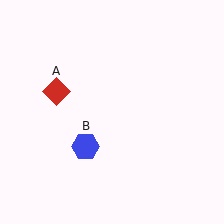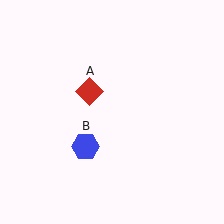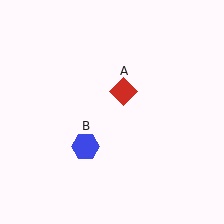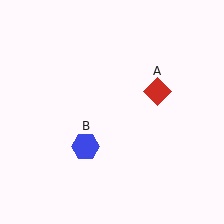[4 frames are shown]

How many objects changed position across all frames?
1 object changed position: red diamond (object A).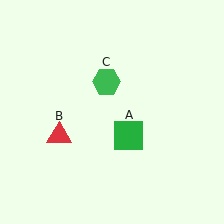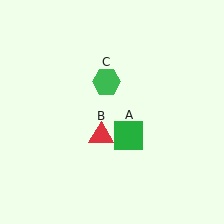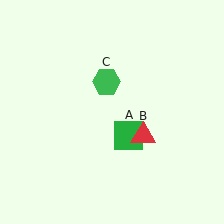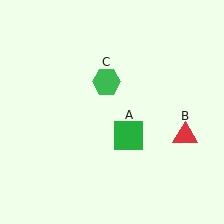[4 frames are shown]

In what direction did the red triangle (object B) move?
The red triangle (object B) moved right.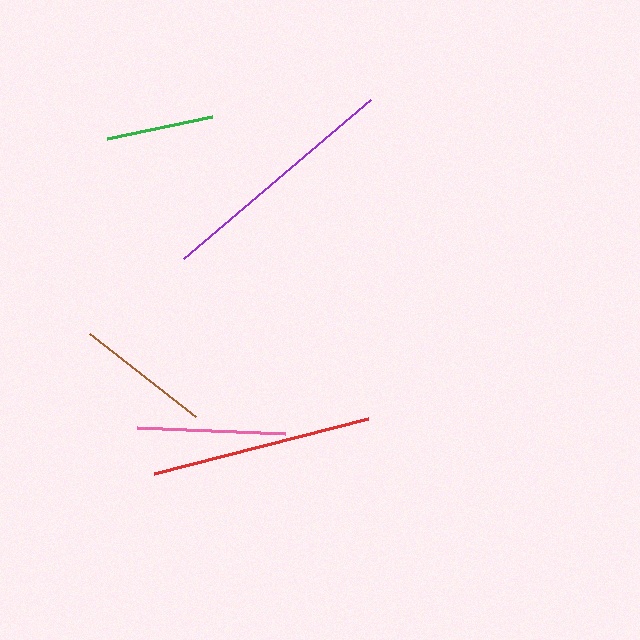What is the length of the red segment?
The red segment is approximately 221 pixels long.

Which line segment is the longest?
The purple line is the longest at approximately 245 pixels.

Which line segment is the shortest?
The green line is the shortest at approximately 107 pixels.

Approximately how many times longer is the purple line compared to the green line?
The purple line is approximately 2.3 times the length of the green line.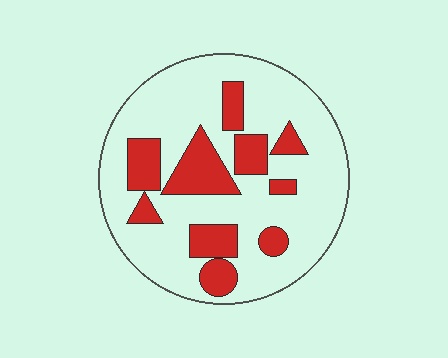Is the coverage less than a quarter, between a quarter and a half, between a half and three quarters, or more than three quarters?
Between a quarter and a half.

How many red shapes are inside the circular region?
10.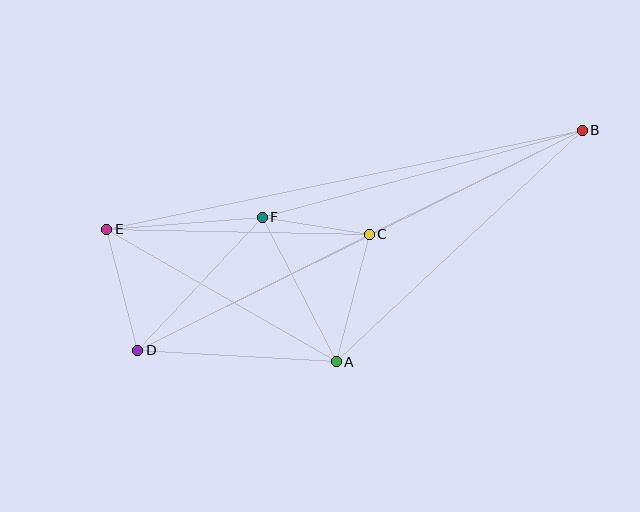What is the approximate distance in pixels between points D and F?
The distance between D and F is approximately 182 pixels.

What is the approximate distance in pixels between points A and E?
The distance between A and E is approximately 265 pixels.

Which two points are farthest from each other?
Points B and D are farthest from each other.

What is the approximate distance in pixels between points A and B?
The distance between A and B is approximately 338 pixels.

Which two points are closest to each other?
Points C and F are closest to each other.